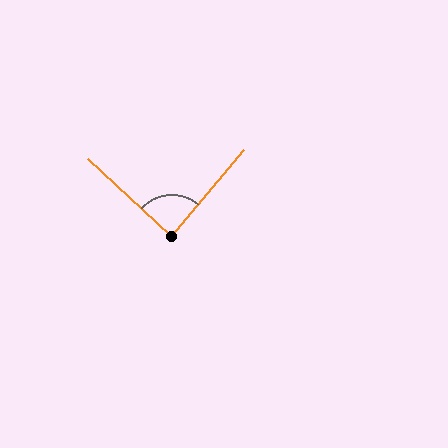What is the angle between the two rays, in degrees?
Approximately 88 degrees.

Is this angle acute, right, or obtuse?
It is approximately a right angle.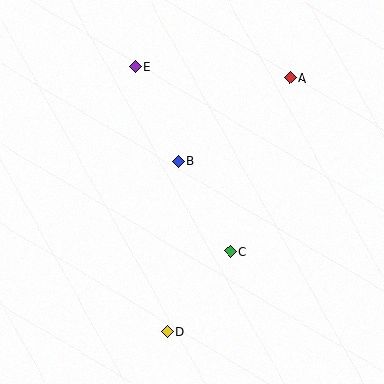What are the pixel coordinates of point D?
Point D is at (167, 332).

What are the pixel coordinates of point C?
Point C is at (231, 251).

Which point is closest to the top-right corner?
Point A is closest to the top-right corner.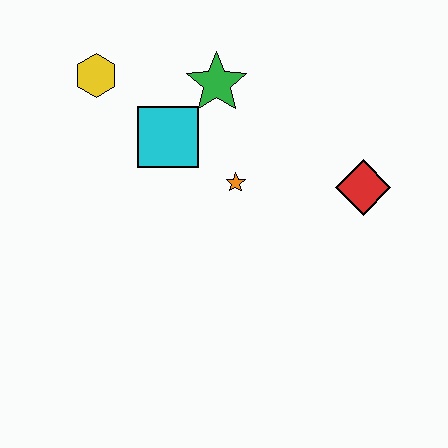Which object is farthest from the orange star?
The yellow hexagon is farthest from the orange star.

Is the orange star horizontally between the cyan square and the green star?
No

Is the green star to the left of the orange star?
Yes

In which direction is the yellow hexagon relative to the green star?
The yellow hexagon is to the left of the green star.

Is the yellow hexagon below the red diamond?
No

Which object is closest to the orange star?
The cyan square is closest to the orange star.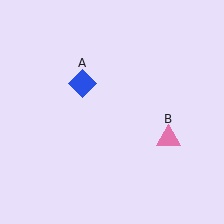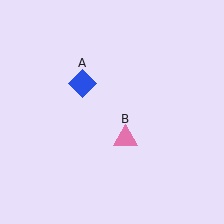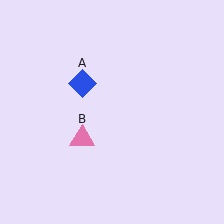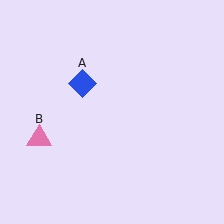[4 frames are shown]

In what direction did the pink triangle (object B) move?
The pink triangle (object B) moved left.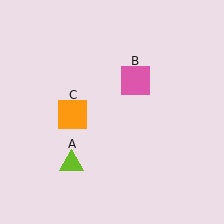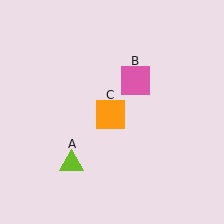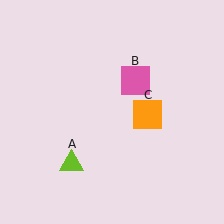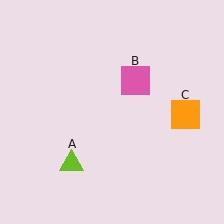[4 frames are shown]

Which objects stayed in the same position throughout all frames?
Lime triangle (object A) and pink square (object B) remained stationary.